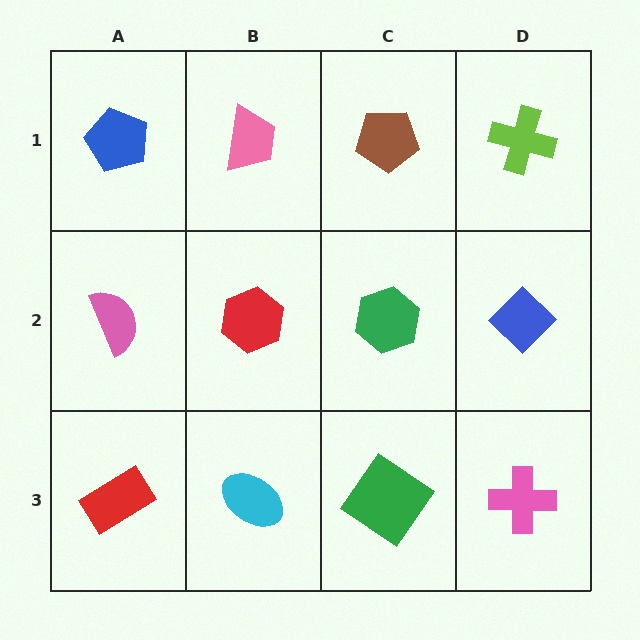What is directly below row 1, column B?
A red hexagon.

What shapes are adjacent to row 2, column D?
A lime cross (row 1, column D), a pink cross (row 3, column D), a green hexagon (row 2, column C).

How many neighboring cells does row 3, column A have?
2.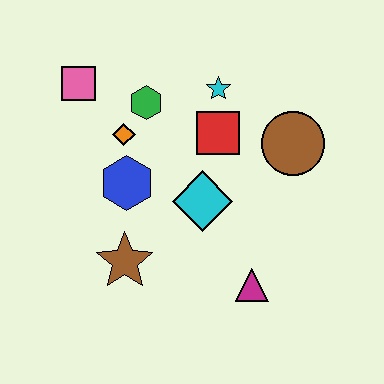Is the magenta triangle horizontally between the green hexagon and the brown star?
No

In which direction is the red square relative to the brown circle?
The red square is to the left of the brown circle.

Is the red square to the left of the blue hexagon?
No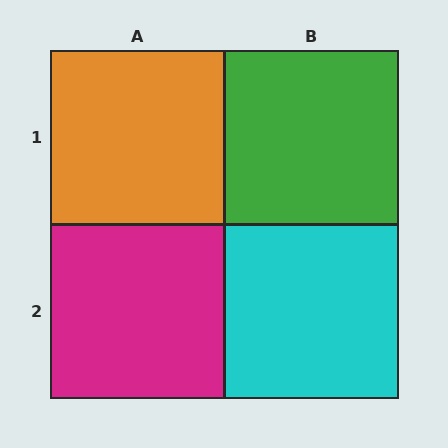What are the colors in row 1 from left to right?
Orange, green.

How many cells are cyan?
1 cell is cyan.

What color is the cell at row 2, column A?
Magenta.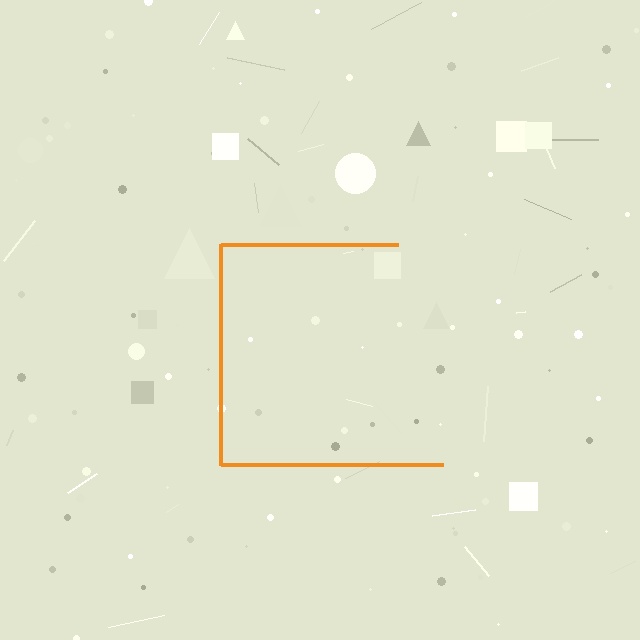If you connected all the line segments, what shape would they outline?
They would outline a square.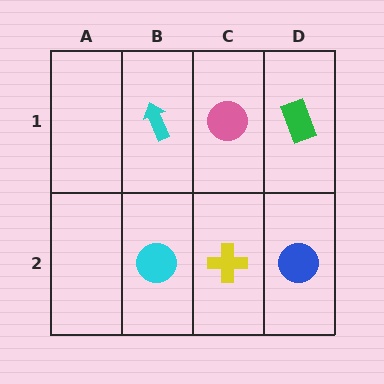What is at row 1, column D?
A green rectangle.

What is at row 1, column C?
A pink circle.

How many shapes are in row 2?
3 shapes.